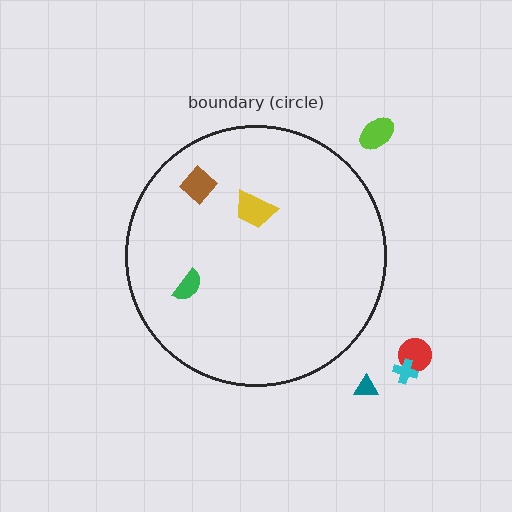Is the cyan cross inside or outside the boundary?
Outside.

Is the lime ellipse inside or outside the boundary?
Outside.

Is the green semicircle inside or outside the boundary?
Inside.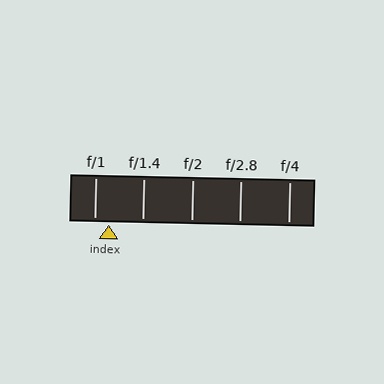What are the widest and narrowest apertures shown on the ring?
The widest aperture shown is f/1 and the narrowest is f/4.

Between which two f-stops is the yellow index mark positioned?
The index mark is between f/1 and f/1.4.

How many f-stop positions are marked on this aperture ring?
There are 5 f-stop positions marked.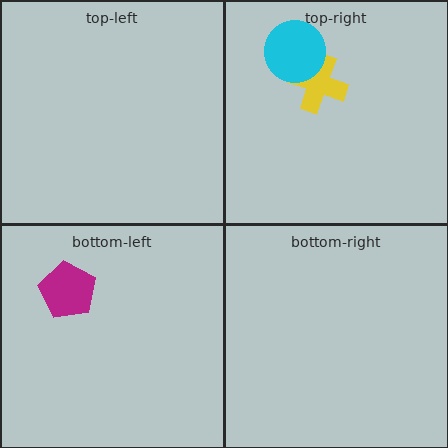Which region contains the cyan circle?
The top-right region.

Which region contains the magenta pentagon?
The bottom-left region.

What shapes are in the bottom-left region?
The magenta pentagon.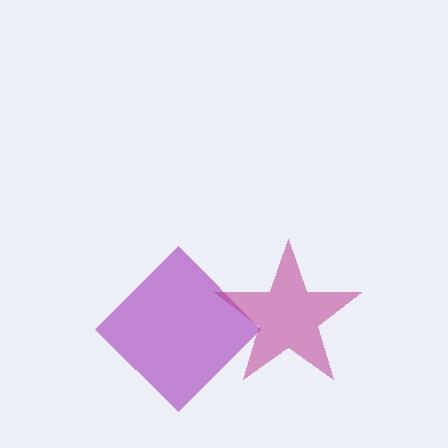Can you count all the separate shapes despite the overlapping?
Yes, there are 2 separate shapes.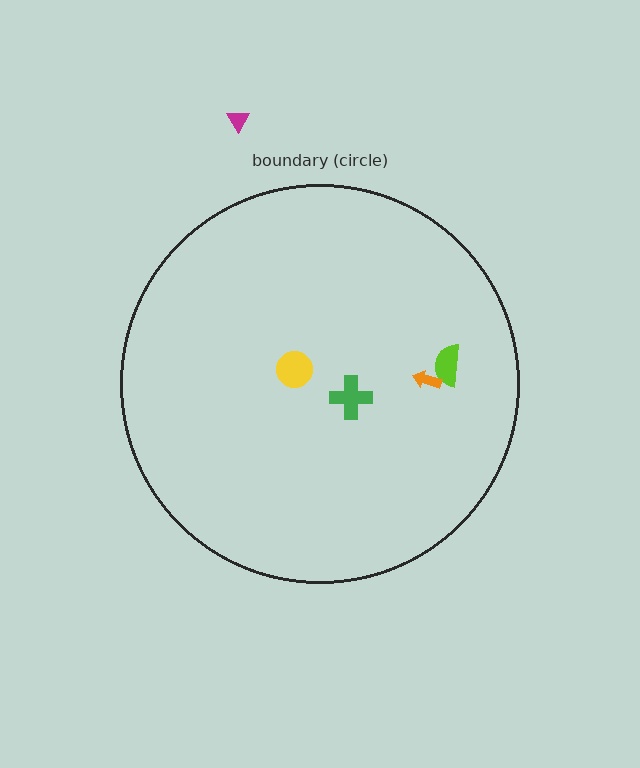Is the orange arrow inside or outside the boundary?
Inside.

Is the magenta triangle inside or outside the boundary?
Outside.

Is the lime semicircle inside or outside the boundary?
Inside.